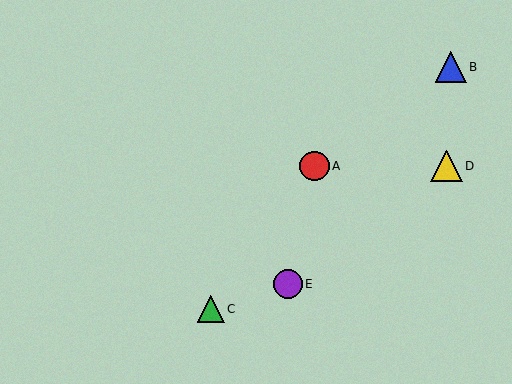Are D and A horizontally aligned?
Yes, both are at y≈166.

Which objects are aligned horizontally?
Objects A, D are aligned horizontally.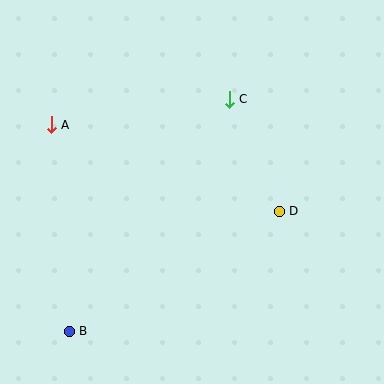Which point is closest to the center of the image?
Point D at (279, 211) is closest to the center.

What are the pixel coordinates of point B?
Point B is at (69, 331).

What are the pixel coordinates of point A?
Point A is at (51, 125).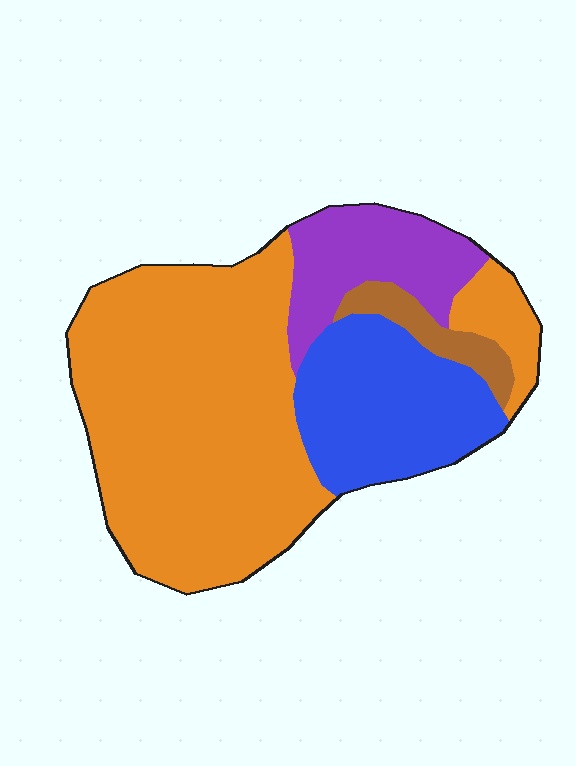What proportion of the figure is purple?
Purple covers 14% of the figure.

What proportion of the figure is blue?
Blue covers about 20% of the figure.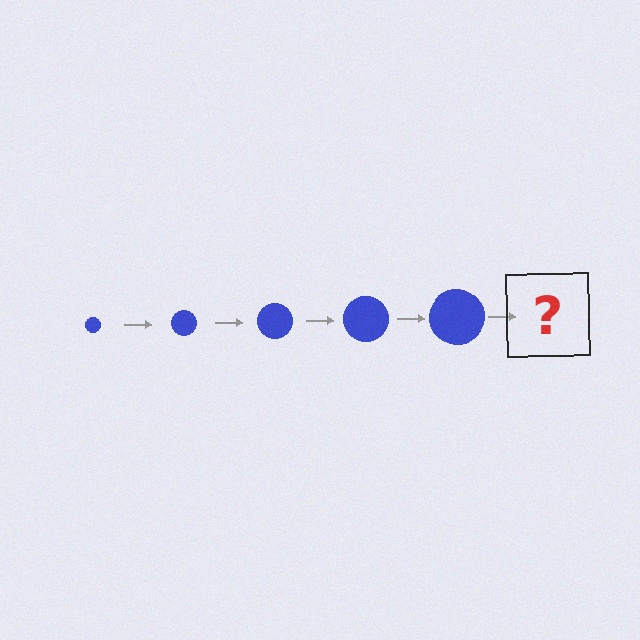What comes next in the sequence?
The next element should be a blue circle, larger than the previous one.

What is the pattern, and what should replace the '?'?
The pattern is that the circle gets progressively larger each step. The '?' should be a blue circle, larger than the previous one.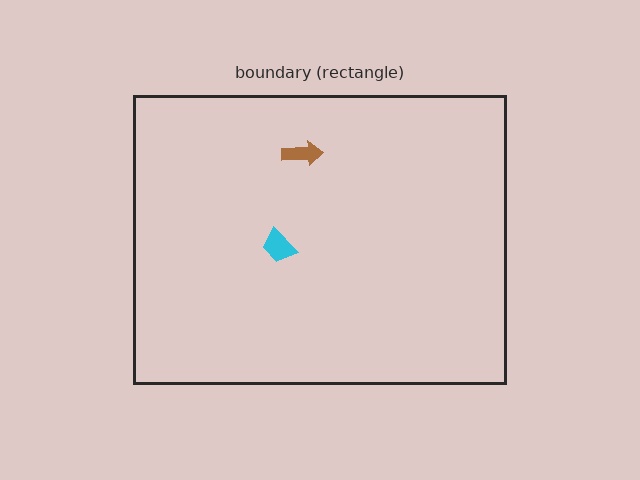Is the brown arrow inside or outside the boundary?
Inside.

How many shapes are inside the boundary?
2 inside, 0 outside.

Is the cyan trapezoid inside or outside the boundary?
Inside.